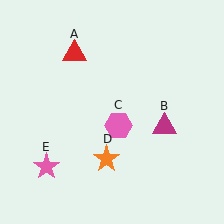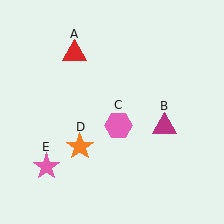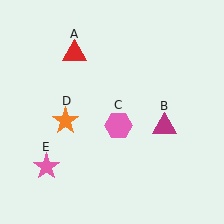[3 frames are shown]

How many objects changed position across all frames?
1 object changed position: orange star (object D).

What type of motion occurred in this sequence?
The orange star (object D) rotated clockwise around the center of the scene.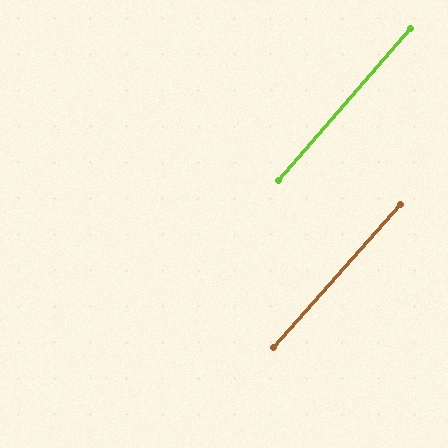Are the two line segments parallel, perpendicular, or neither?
Parallel — their directions differ by only 0.7°.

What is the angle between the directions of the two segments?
Approximately 1 degree.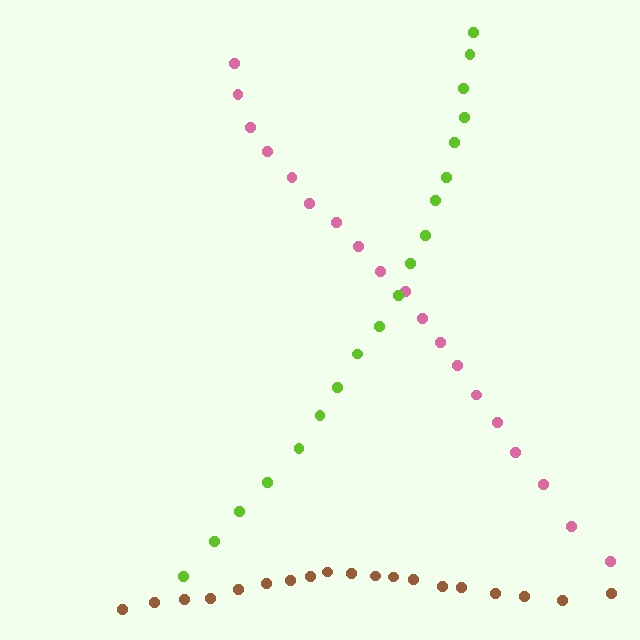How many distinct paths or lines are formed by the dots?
There are 3 distinct paths.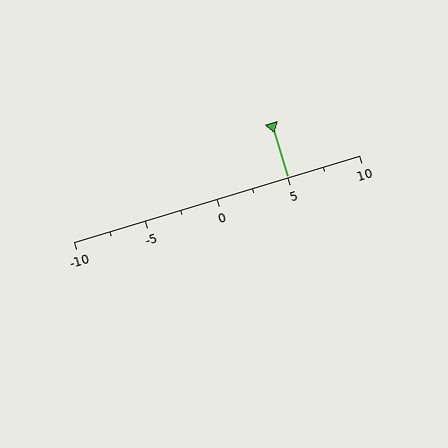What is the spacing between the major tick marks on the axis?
The major ticks are spaced 5 apart.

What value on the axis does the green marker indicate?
The marker indicates approximately 5.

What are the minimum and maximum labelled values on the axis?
The axis runs from -10 to 10.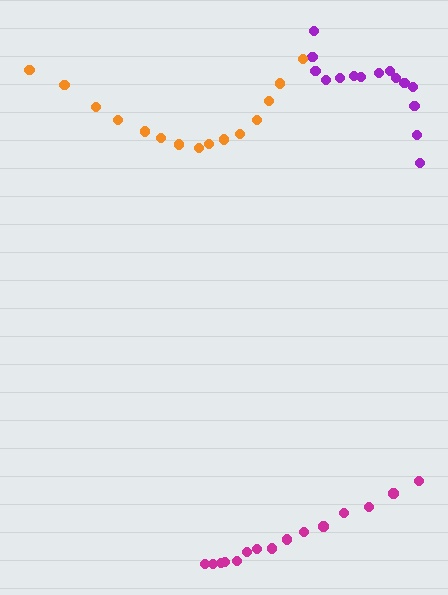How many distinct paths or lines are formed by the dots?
There are 3 distinct paths.